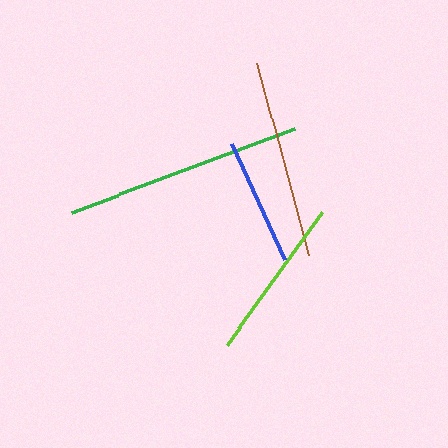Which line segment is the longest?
The green line is the longest at approximately 239 pixels.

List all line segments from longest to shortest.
From longest to shortest: green, brown, lime, blue.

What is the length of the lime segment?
The lime segment is approximately 164 pixels long.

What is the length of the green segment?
The green segment is approximately 239 pixels long.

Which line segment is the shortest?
The blue line is the shortest at approximately 127 pixels.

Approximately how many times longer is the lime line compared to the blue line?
The lime line is approximately 1.3 times the length of the blue line.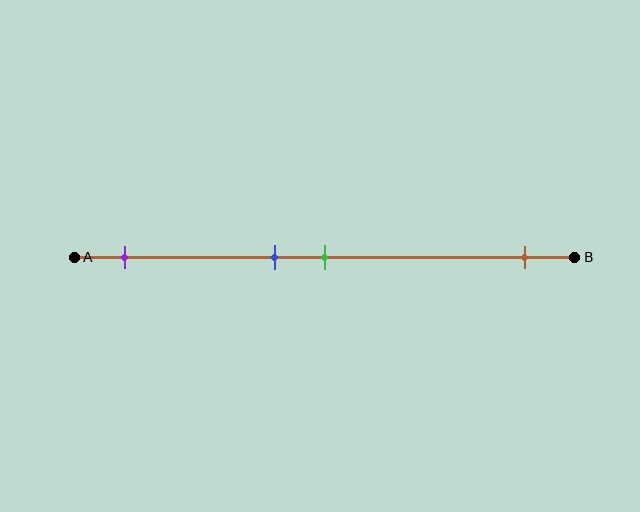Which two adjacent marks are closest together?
The blue and green marks are the closest adjacent pair.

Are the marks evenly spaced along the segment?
No, the marks are not evenly spaced.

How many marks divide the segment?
There are 4 marks dividing the segment.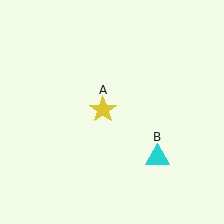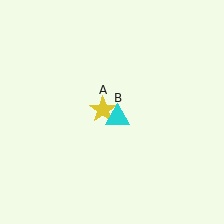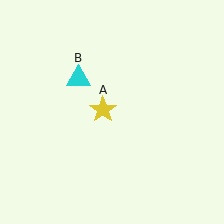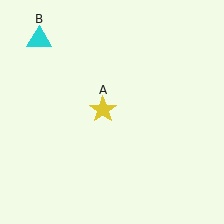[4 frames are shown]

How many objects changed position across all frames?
1 object changed position: cyan triangle (object B).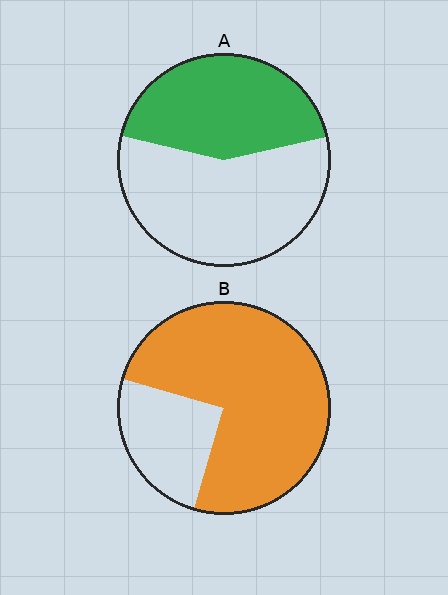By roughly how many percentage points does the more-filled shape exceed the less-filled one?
By roughly 30 percentage points (B over A).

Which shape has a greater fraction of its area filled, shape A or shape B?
Shape B.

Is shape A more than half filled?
No.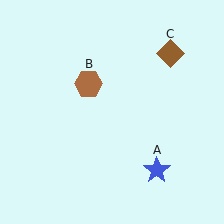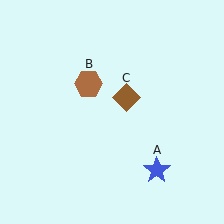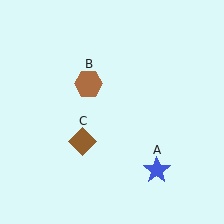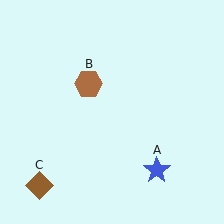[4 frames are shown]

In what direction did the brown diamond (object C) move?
The brown diamond (object C) moved down and to the left.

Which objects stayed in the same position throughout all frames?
Blue star (object A) and brown hexagon (object B) remained stationary.